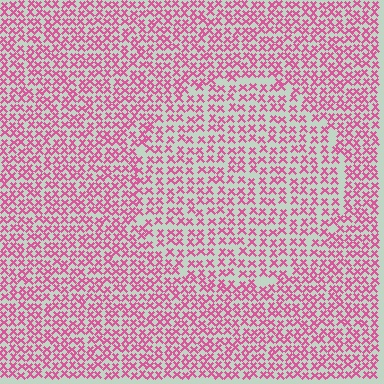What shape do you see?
I see a circle.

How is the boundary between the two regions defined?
The boundary is defined by a change in element density (approximately 1.4x ratio). All elements are the same color, size, and shape.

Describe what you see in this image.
The image contains small pink elements arranged at two different densities. A circle-shaped region is visible where the elements are less densely packed than the surrounding area.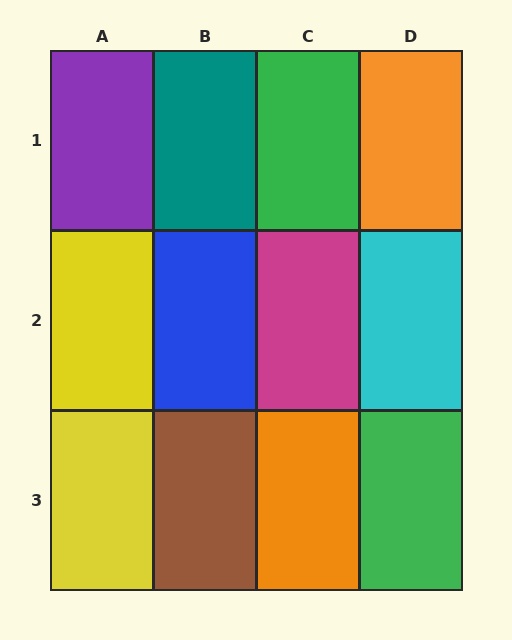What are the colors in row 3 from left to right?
Yellow, brown, orange, green.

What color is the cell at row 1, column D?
Orange.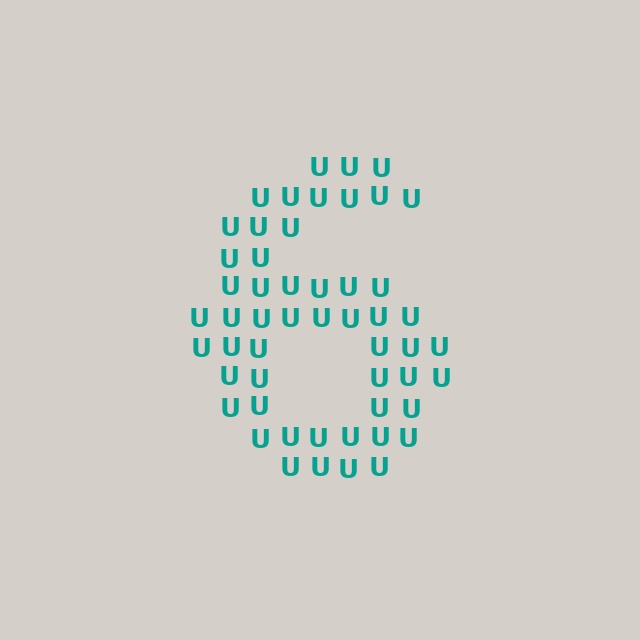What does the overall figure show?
The overall figure shows the digit 6.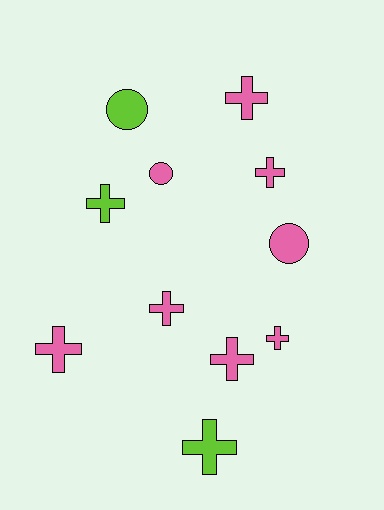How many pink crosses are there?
There are 6 pink crosses.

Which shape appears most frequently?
Cross, with 8 objects.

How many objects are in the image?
There are 11 objects.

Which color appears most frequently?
Pink, with 8 objects.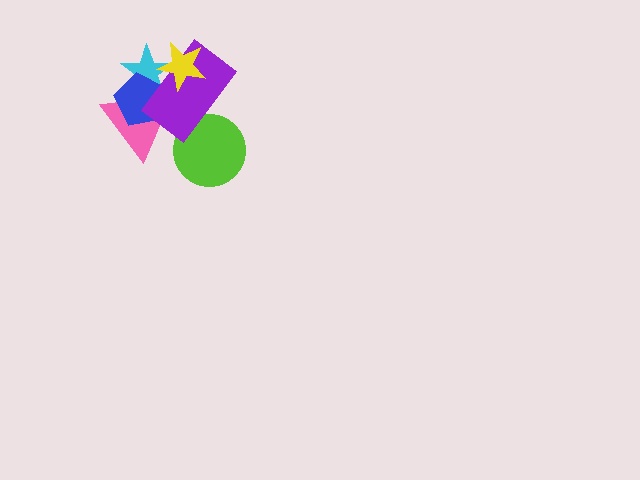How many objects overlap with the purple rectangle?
5 objects overlap with the purple rectangle.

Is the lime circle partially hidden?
Yes, it is partially covered by another shape.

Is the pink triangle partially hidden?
Yes, it is partially covered by another shape.